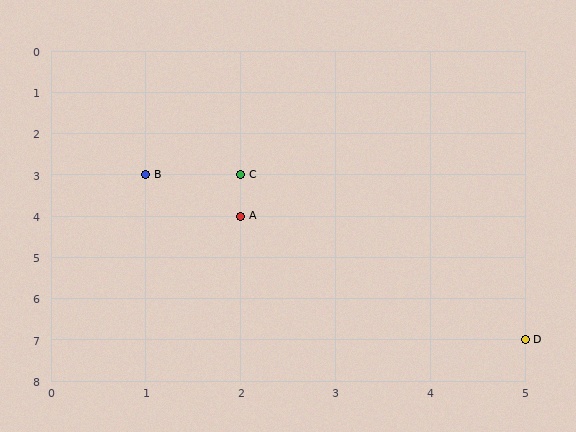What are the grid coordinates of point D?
Point D is at grid coordinates (5, 7).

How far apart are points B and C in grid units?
Points B and C are 1 column apart.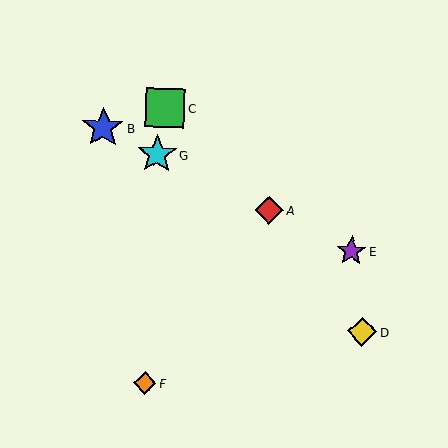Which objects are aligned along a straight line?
Objects A, B, E, G are aligned along a straight line.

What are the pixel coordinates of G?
Object G is at (157, 154).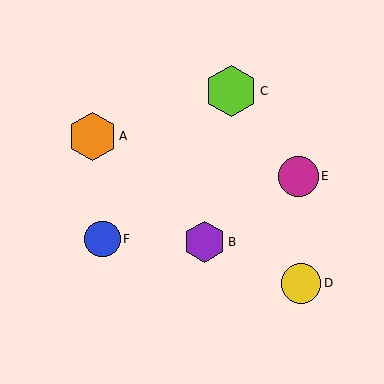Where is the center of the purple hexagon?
The center of the purple hexagon is at (205, 242).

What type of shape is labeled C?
Shape C is a lime hexagon.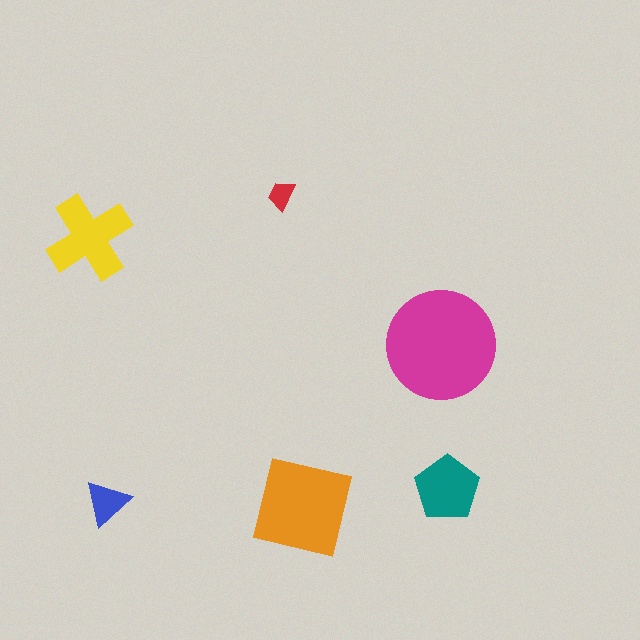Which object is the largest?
The magenta circle.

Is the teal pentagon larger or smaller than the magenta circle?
Smaller.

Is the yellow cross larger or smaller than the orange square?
Smaller.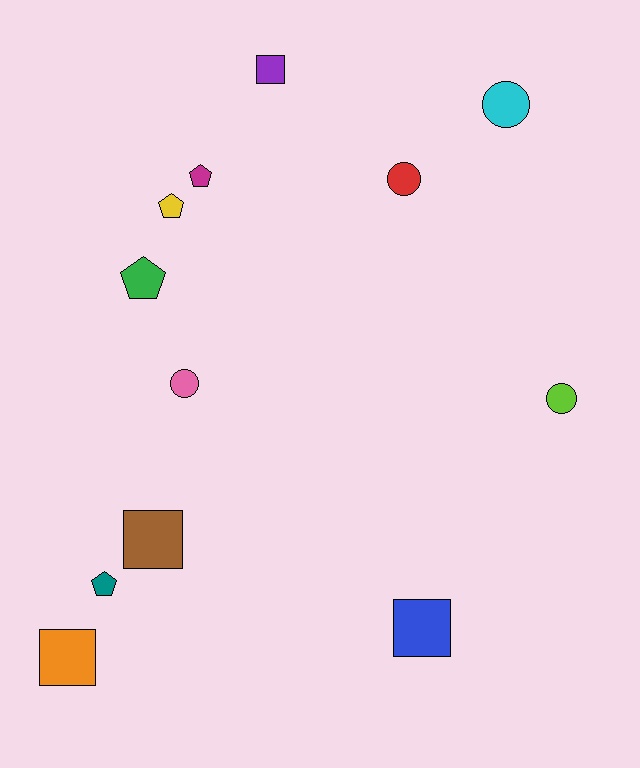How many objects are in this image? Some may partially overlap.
There are 12 objects.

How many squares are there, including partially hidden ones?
There are 4 squares.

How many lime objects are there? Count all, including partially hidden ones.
There is 1 lime object.